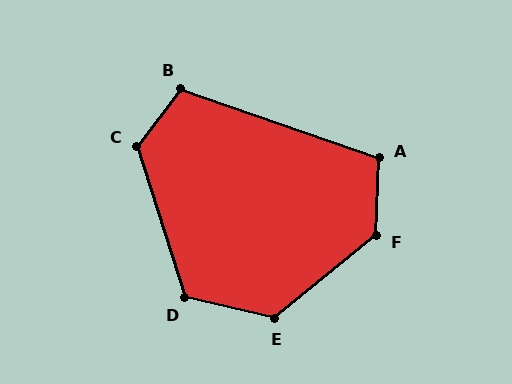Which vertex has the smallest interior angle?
A, at approximately 107 degrees.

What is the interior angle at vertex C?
Approximately 125 degrees (obtuse).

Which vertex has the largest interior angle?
F, at approximately 131 degrees.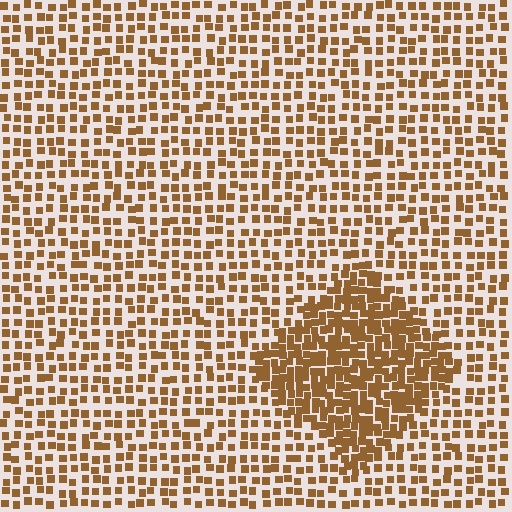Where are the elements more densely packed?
The elements are more densely packed inside the diamond boundary.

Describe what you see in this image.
The image contains small brown elements arranged at two different densities. A diamond-shaped region is visible where the elements are more densely packed than the surrounding area.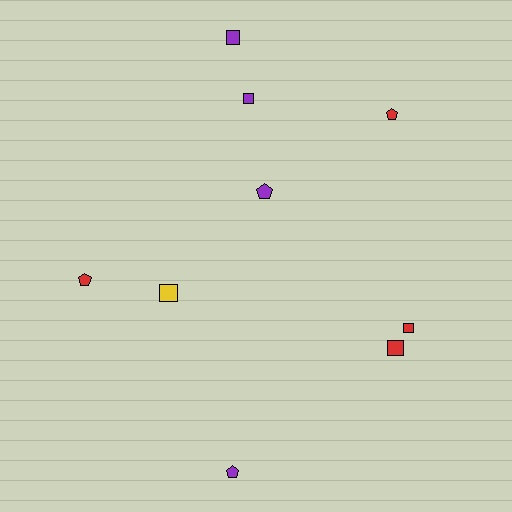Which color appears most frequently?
Red, with 4 objects.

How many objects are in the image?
There are 9 objects.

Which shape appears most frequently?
Square, with 5 objects.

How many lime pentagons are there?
There are no lime pentagons.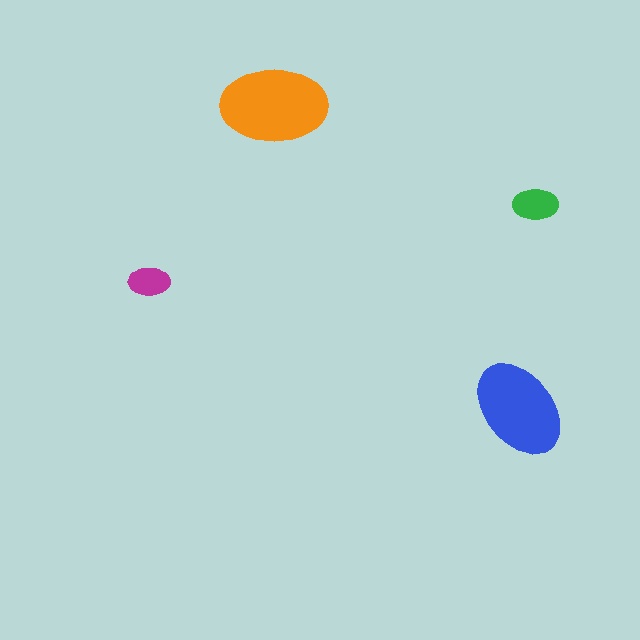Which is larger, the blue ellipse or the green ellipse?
The blue one.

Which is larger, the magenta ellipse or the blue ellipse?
The blue one.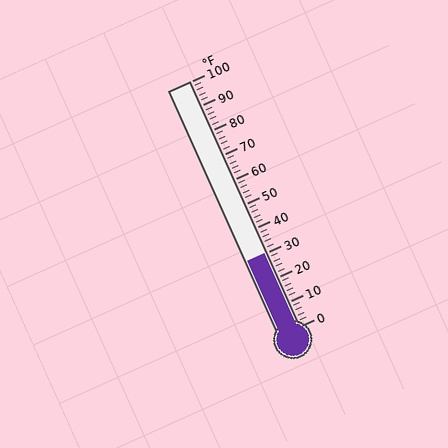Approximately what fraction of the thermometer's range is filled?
The thermometer is filled to approximately 30% of its range.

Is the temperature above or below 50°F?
The temperature is below 50°F.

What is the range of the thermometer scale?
The thermometer scale ranges from 0°F to 100°F.